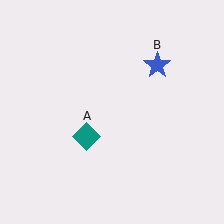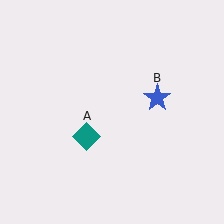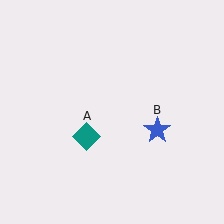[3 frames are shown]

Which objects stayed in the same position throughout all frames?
Teal diamond (object A) remained stationary.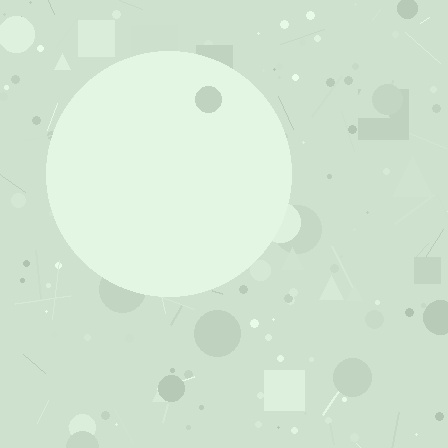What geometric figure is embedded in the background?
A circle is embedded in the background.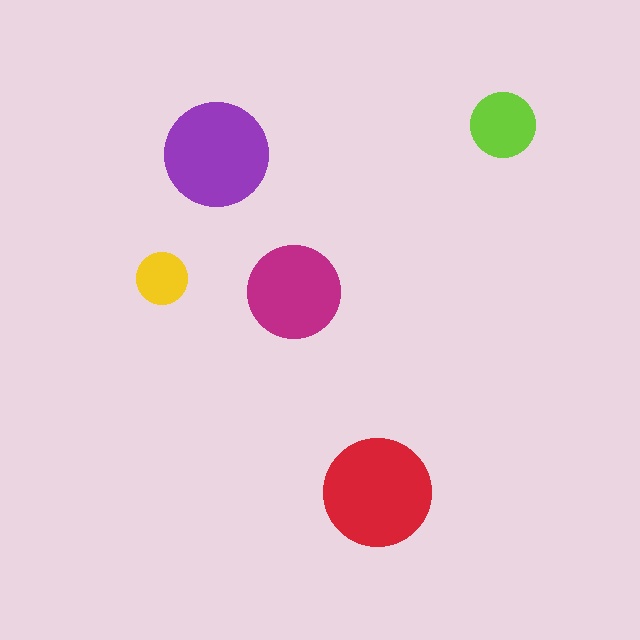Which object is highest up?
The lime circle is topmost.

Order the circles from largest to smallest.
the red one, the purple one, the magenta one, the lime one, the yellow one.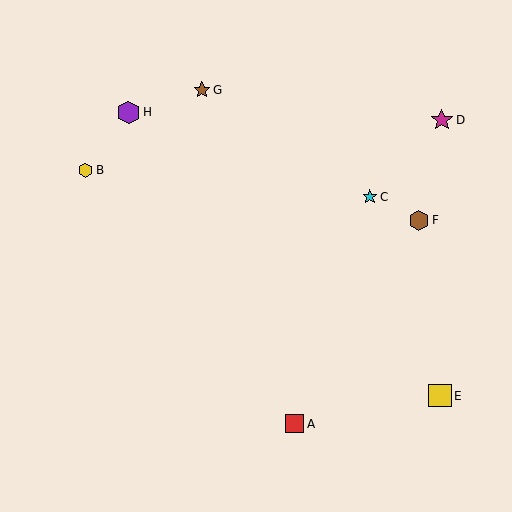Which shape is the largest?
The purple hexagon (labeled H) is the largest.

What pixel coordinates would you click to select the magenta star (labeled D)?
Click at (442, 120) to select the magenta star D.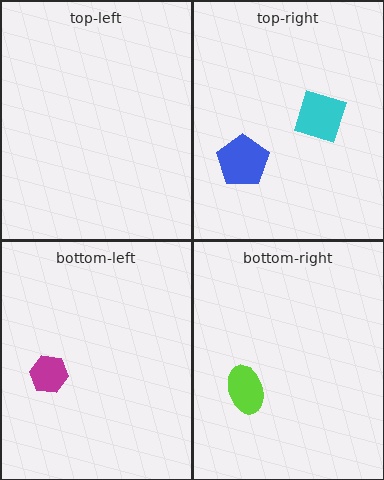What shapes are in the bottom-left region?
The magenta hexagon.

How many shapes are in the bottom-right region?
1.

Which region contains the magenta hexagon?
The bottom-left region.